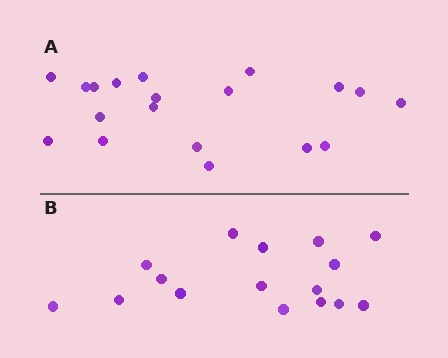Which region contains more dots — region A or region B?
Region A (the top region) has more dots.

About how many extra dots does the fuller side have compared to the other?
Region A has just a few more — roughly 2 or 3 more dots than region B.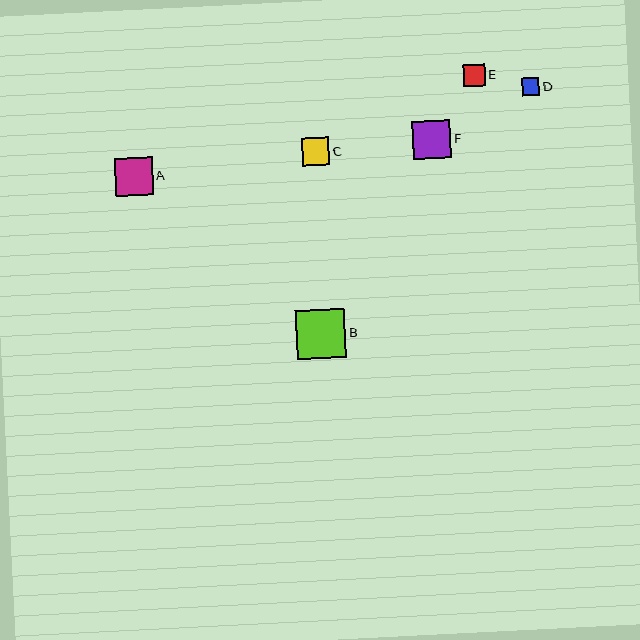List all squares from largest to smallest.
From largest to smallest: B, F, A, C, E, D.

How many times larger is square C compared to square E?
Square C is approximately 1.3 times the size of square E.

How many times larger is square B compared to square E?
Square B is approximately 2.3 times the size of square E.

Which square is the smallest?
Square D is the smallest with a size of approximately 18 pixels.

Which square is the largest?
Square B is the largest with a size of approximately 49 pixels.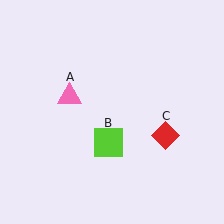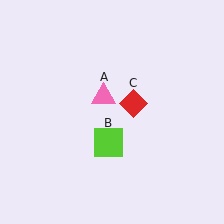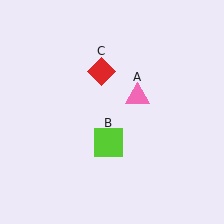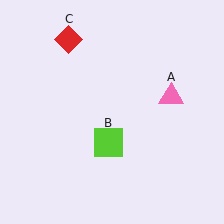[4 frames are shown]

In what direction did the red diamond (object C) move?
The red diamond (object C) moved up and to the left.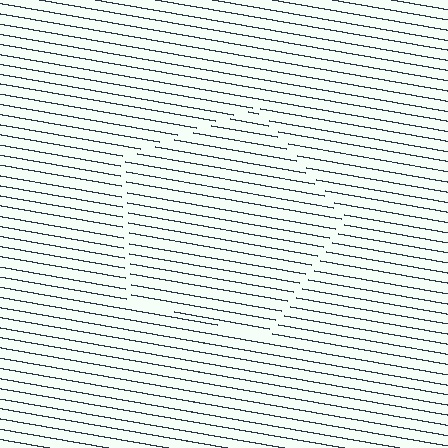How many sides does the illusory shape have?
5 sides — the line-ends trace a pentagon.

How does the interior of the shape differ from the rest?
The interior of the shape contains the same grating, shifted by half a period — the contour is defined by the phase discontinuity where line-ends from the inner and outer gratings abut.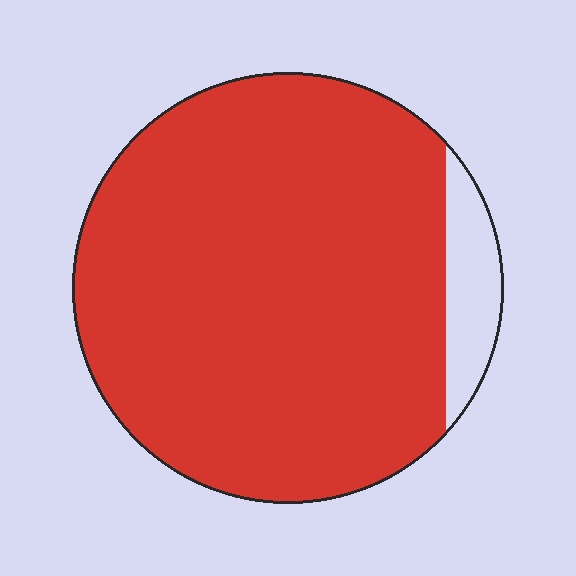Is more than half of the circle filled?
Yes.